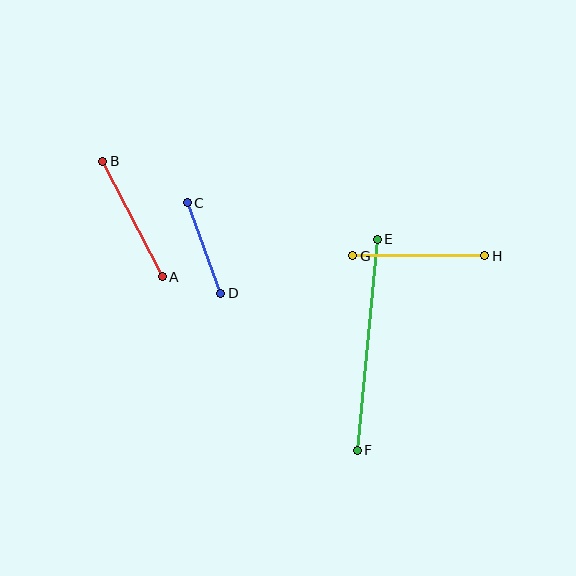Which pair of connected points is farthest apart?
Points E and F are farthest apart.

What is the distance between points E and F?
The distance is approximately 212 pixels.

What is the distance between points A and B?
The distance is approximately 130 pixels.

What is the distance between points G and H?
The distance is approximately 132 pixels.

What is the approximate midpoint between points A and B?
The midpoint is at approximately (133, 219) pixels.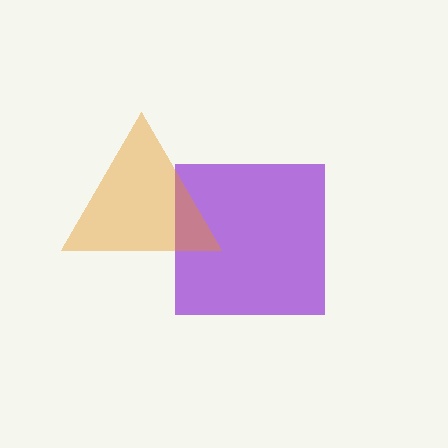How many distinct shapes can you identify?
There are 2 distinct shapes: a purple square, an orange triangle.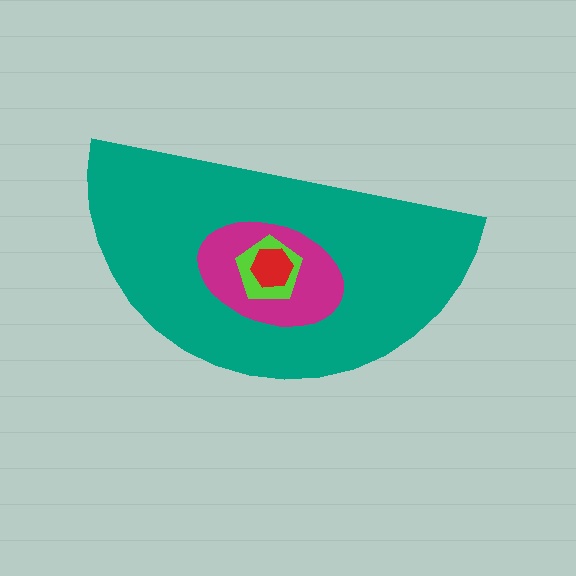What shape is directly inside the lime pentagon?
The red hexagon.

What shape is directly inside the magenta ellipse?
The lime pentagon.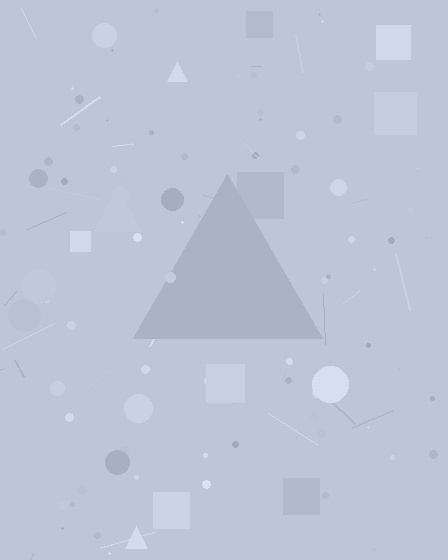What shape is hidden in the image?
A triangle is hidden in the image.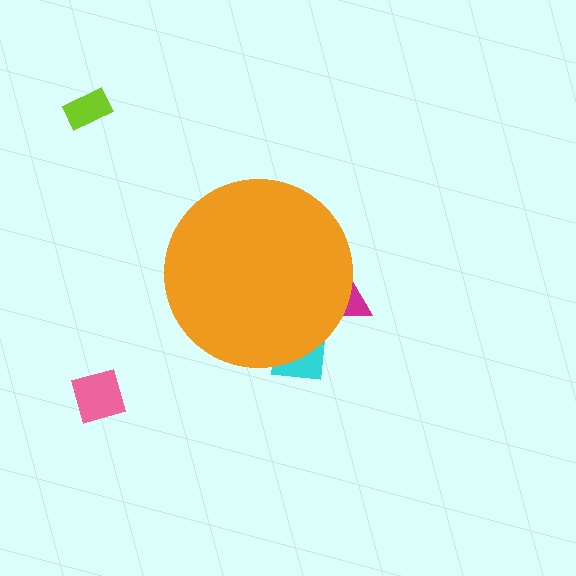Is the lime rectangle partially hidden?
No, the lime rectangle is fully visible.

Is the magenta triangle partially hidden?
Yes, the magenta triangle is partially hidden behind the orange circle.